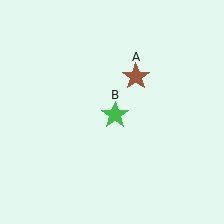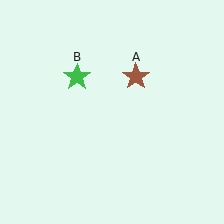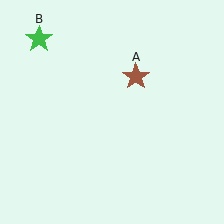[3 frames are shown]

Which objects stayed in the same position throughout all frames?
Brown star (object A) remained stationary.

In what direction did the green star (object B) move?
The green star (object B) moved up and to the left.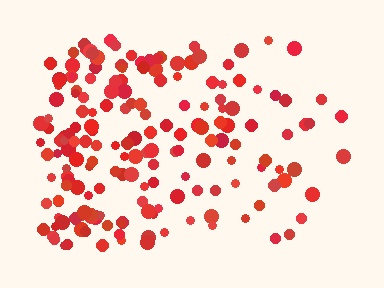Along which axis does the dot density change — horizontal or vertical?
Horizontal.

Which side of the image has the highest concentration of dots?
The left.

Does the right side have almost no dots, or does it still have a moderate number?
Still a moderate number, just noticeably fewer than the left.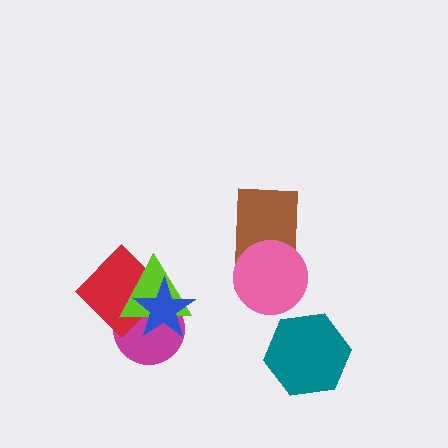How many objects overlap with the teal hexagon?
0 objects overlap with the teal hexagon.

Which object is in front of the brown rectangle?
The pink circle is in front of the brown rectangle.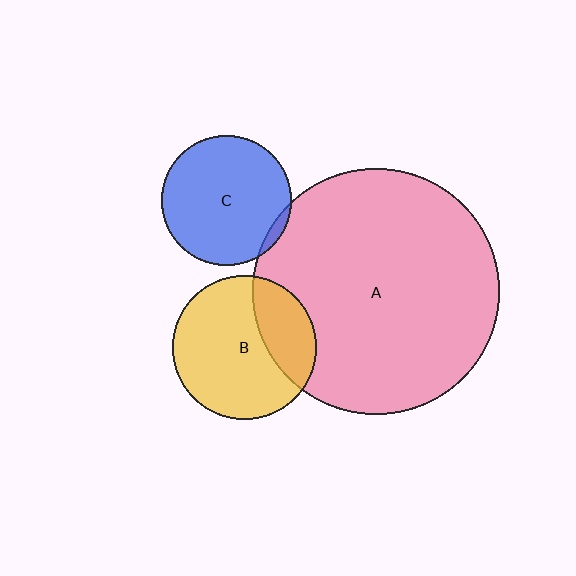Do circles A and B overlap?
Yes.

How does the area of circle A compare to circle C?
Approximately 3.6 times.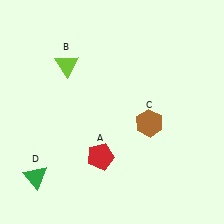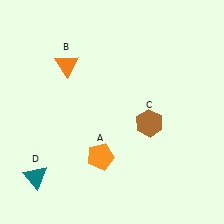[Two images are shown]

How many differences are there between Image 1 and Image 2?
There are 3 differences between the two images.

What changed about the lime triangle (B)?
In Image 1, B is lime. In Image 2, it changed to orange.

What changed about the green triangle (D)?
In Image 1, D is green. In Image 2, it changed to teal.